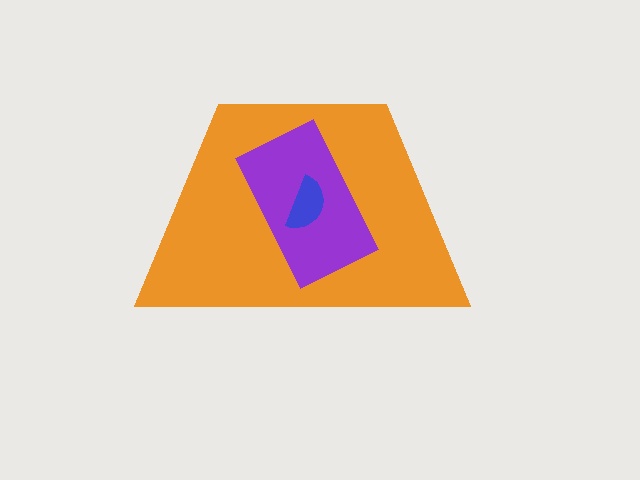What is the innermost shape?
The blue semicircle.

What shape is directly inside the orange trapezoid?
The purple rectangle.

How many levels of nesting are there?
3.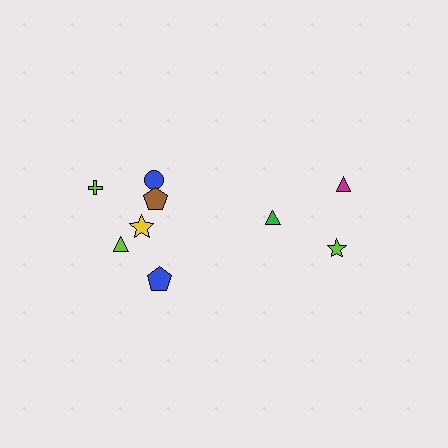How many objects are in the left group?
There are 6 objects.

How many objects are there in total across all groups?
There are 9 objects.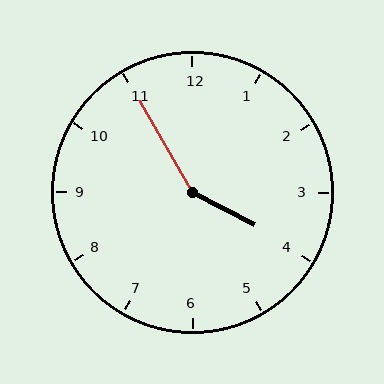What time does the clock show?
3:55.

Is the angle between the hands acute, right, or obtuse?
It is obtuse.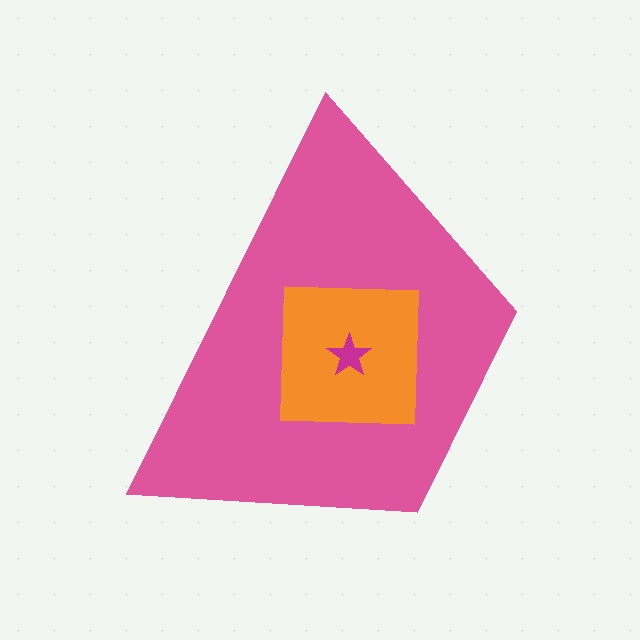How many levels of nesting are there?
3.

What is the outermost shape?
The pink trapezoid.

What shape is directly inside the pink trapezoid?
The orange square.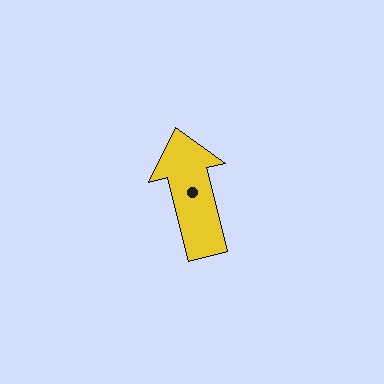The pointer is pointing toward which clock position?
Roughly 12 o'clock.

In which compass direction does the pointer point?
North.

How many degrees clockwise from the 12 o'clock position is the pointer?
Approximately 346 degrees.